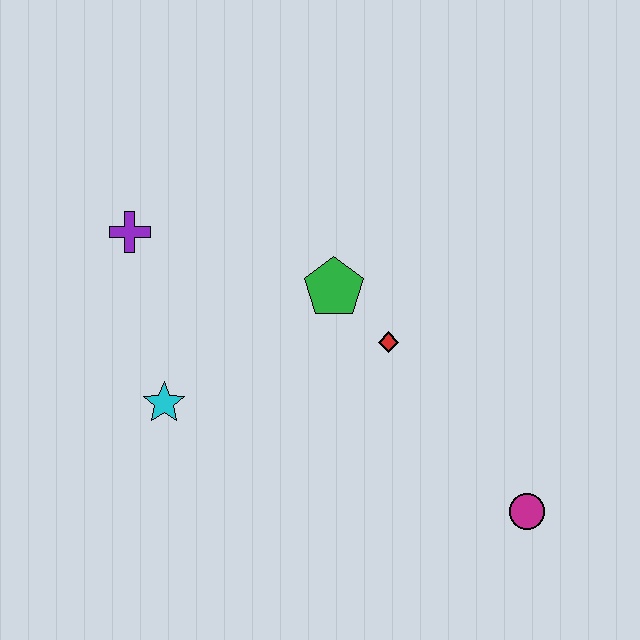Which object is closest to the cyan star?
The purple cross is closest to the cyan star.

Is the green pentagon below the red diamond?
No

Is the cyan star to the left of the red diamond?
Yes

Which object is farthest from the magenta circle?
The purple cross is farthest from the magenta circle.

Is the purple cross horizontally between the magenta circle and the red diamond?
No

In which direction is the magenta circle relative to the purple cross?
The magenta circle is to the right of the purple cross.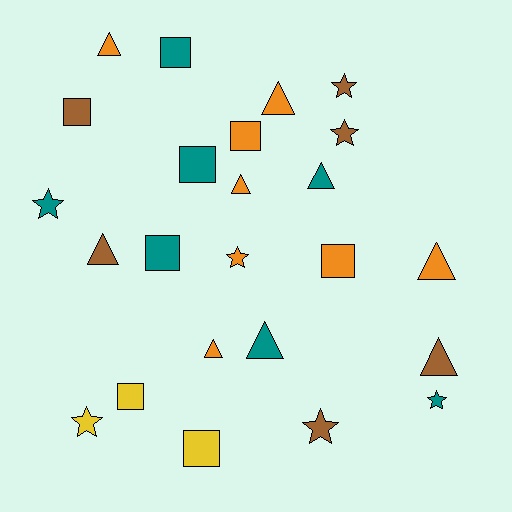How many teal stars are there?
There are 2 teal stars.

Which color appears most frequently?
Orange, with 8 objects.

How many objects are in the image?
There are 24 objects.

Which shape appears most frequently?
Triangle, with 9 objects.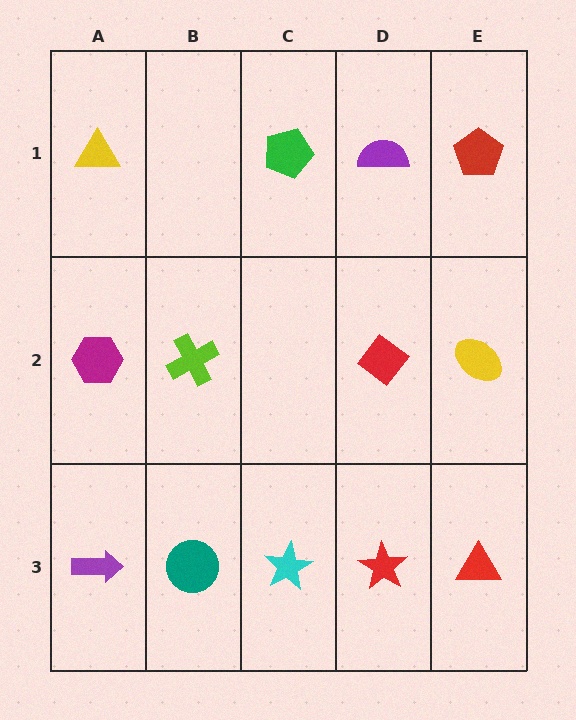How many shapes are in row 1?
4 shapes.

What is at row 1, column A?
A yellow triangle.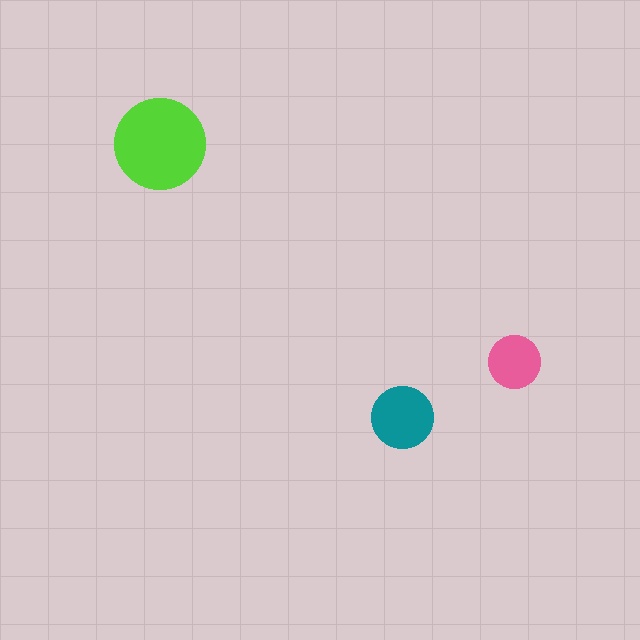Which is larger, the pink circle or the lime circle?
The lime one.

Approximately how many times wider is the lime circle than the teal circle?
About 1.5 times wider.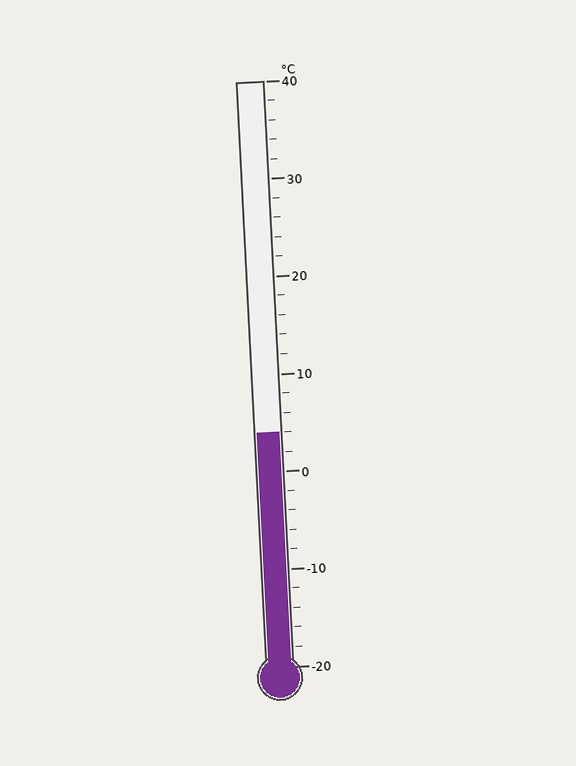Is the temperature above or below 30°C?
The temperature is below 30°C.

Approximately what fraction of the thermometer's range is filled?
The thermometer is filled to approximately 40% of its range.